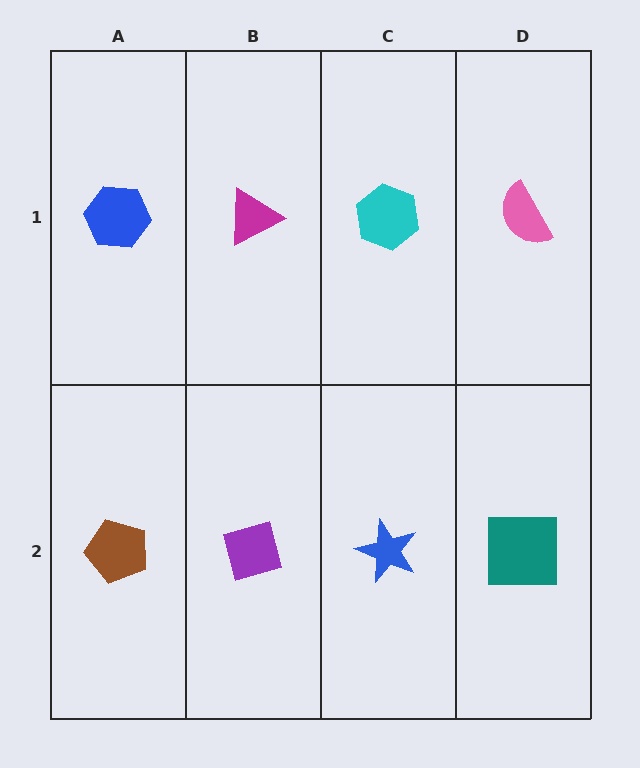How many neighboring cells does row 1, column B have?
3.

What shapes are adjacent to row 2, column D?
A pink semicircle (row 1, column D), a blue star (row 2, column C).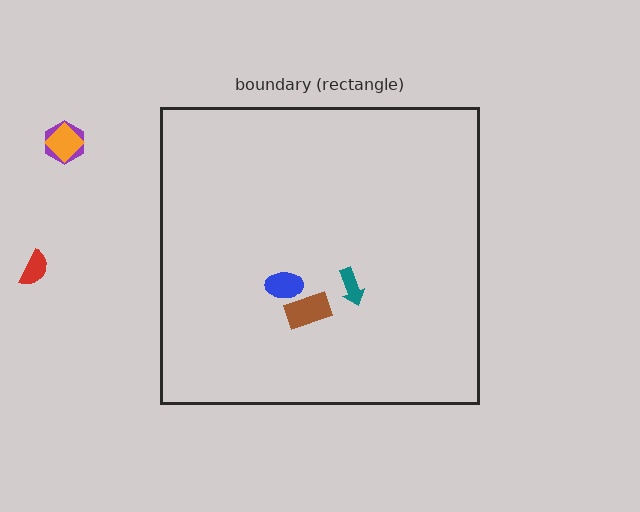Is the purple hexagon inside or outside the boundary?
Outside.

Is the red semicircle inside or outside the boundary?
Outside.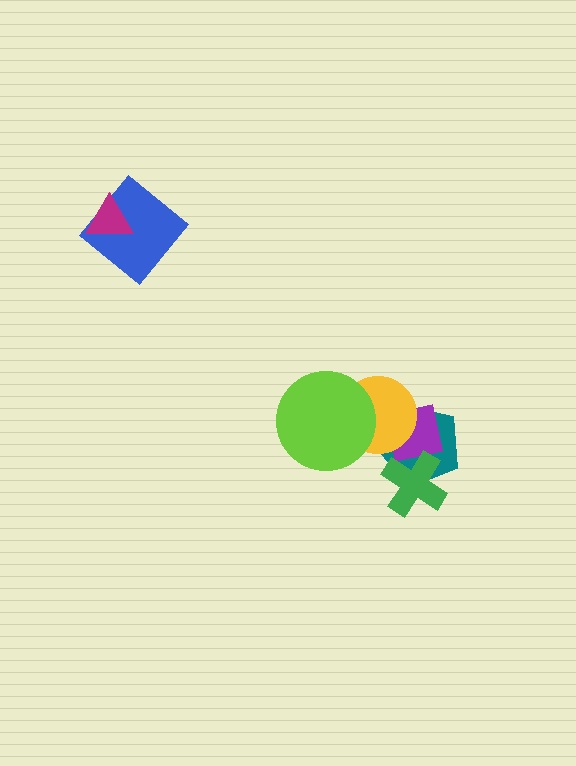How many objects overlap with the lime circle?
1 object overlaps with the lime circle.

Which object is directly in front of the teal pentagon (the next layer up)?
The purple square is directly in front of the teal pentagon.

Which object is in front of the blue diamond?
The magenta triangle is in front of the blue diamond.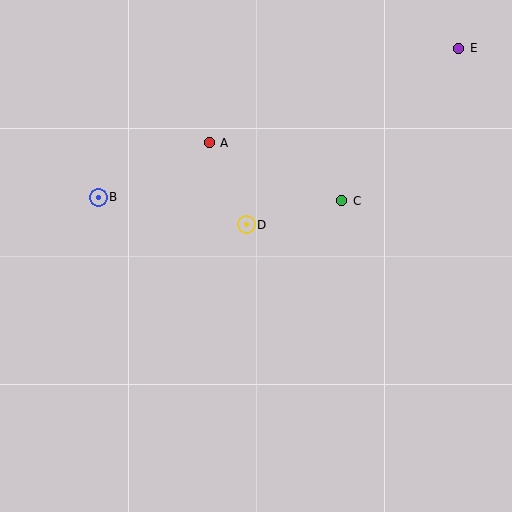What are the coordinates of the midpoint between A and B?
The midpoint between A and B is at (154, 170).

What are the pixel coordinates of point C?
Point C is at (342, 201).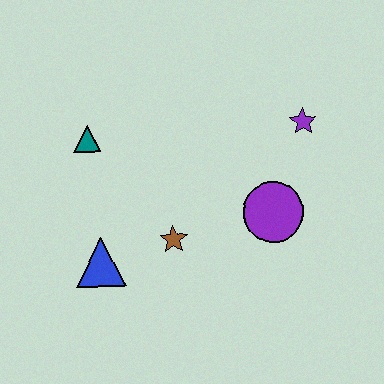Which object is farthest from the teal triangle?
The purple star is farthest from the teal triangle.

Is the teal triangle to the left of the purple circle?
Yes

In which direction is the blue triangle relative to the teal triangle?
The blue triangle is below the teal triangle.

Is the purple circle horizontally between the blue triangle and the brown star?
No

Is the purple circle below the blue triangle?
No